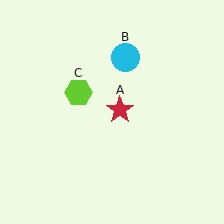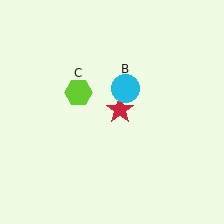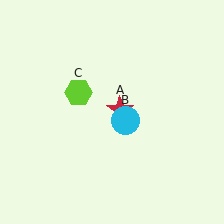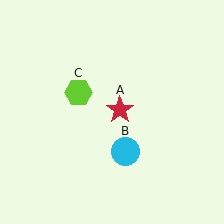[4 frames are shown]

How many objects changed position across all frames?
1 object changed position: cyan circle (object B).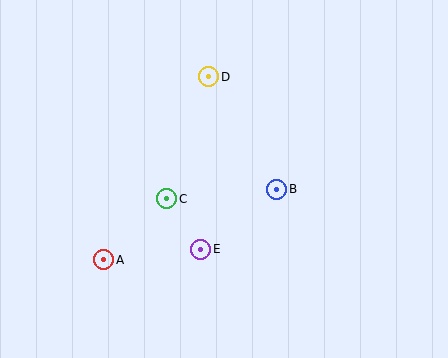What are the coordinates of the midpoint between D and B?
The midpoint between D and B is at (243, 133).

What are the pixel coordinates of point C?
Point C is at (167, 199).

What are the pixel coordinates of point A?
Point A is at (104, 260).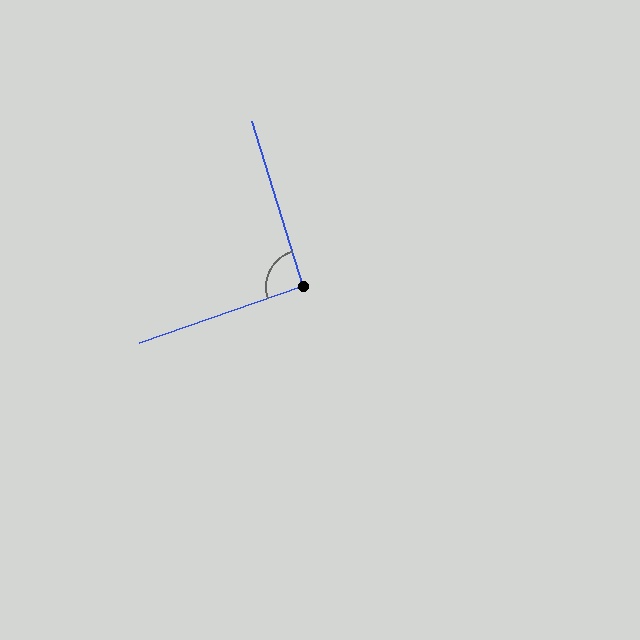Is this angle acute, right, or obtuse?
It is approximately a right angle.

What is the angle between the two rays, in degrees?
Approximately 92 degrees.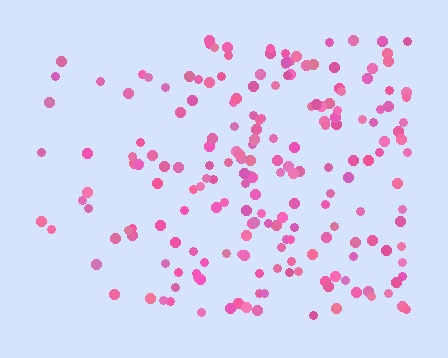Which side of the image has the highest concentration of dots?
The right.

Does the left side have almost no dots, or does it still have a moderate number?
Still a moderate number, just noticeably fewer than the right.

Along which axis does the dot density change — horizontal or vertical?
Horizontal.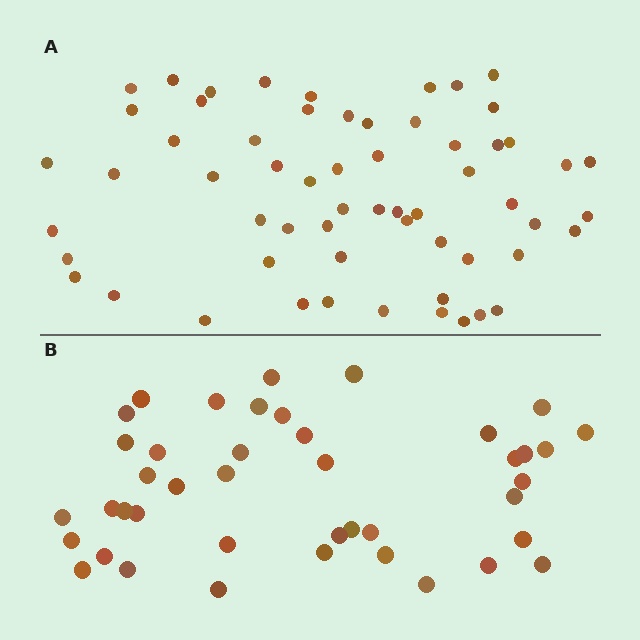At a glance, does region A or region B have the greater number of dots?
Region A (the top region) has more dots.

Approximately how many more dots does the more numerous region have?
Region A has approximately 20 more dots than region B.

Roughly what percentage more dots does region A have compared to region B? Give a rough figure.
About 45% more.